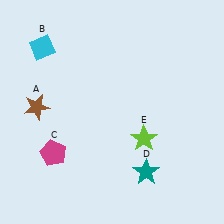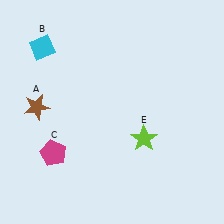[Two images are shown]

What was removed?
The teal star (D) was removed in Image 2.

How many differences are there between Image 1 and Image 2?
There is 1 difference between the two images.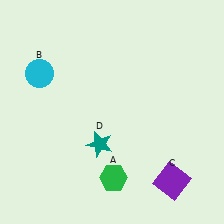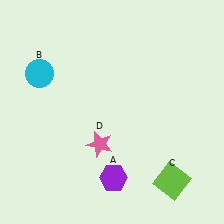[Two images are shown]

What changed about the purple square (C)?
In Image 1, C is purple. In Image 2, it changed to lime.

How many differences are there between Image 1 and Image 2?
There are 3 differences between the two images.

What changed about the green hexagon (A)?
In Image 1, A is green. In Image 2, it changed to purple.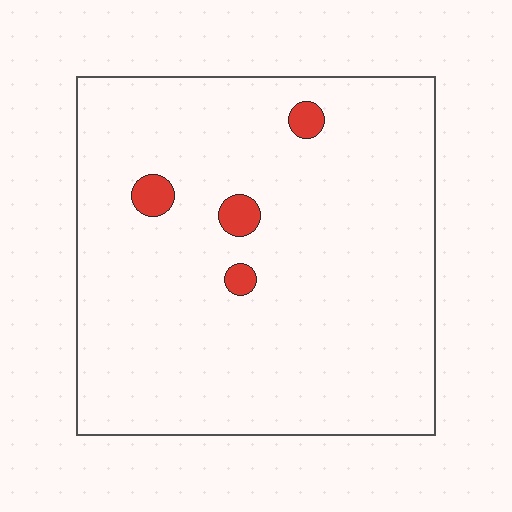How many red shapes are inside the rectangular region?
4.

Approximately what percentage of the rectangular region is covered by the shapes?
Approximately 5%.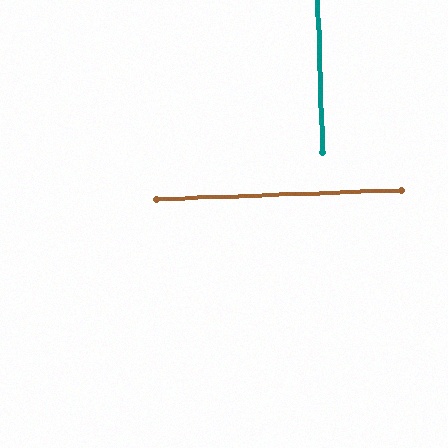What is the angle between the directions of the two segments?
Approximately 90 degrees.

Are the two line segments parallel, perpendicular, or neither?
Perpendicular — they meet at approximately 90°.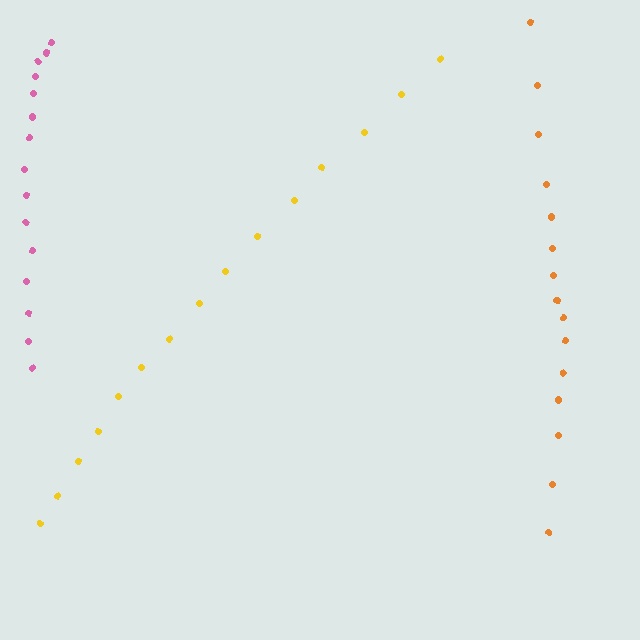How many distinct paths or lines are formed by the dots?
There are 3 distinct paths.